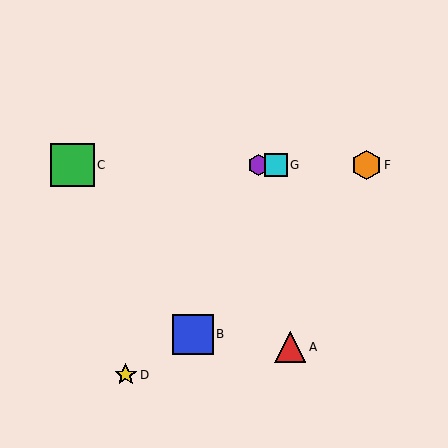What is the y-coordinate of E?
Object E is at y≈165.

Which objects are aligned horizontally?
Objects C, E, F, G are aligned horizontally.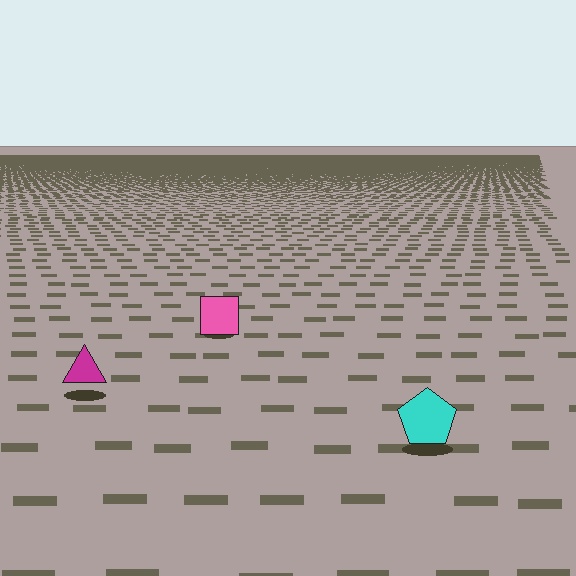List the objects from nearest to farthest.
From nearest to farthest: the cyan pentagon, the magenta triangle, the pink square.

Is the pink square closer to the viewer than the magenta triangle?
No. The magenta triangle is closer — you can tell from the texture gradient: the ground texture is coarser near it.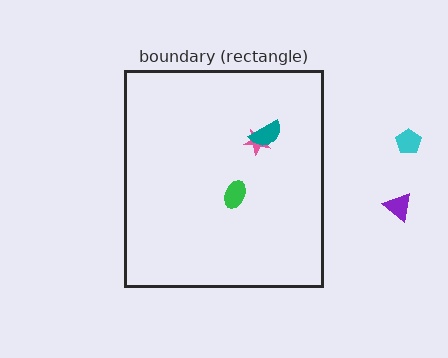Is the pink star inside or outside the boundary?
Inside.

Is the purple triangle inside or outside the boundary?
Outside.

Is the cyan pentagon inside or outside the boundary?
Outside.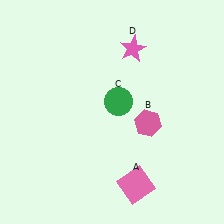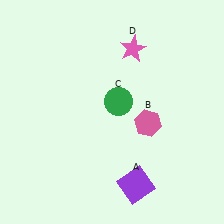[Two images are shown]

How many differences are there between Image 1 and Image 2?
There is 1 difference between the two images.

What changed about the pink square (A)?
In Image 1, A is pink. In Image 2, it changed to purple.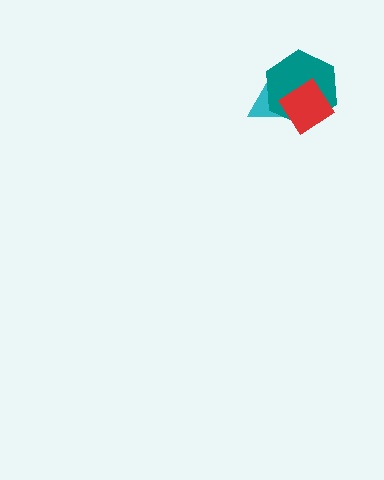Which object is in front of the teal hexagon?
The red diamond is in front of the teal hexagon.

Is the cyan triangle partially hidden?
Yes, it is partially covered by another shape.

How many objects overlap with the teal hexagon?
2 objects overlap with the teal hexagon.